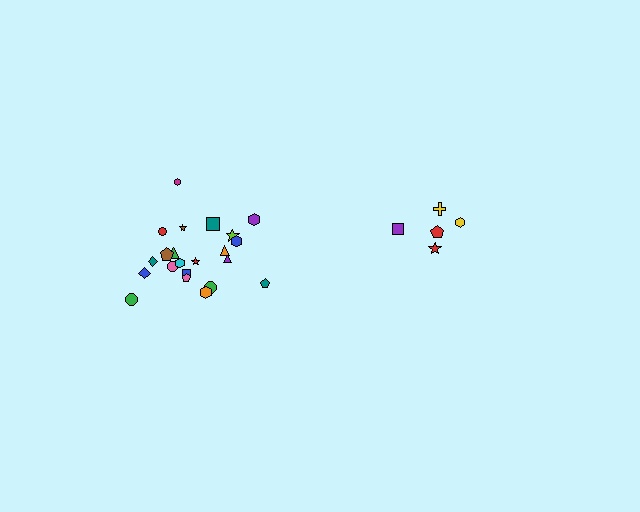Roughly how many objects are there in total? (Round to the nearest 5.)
Roughly 25 objects in total.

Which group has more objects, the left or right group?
The left group.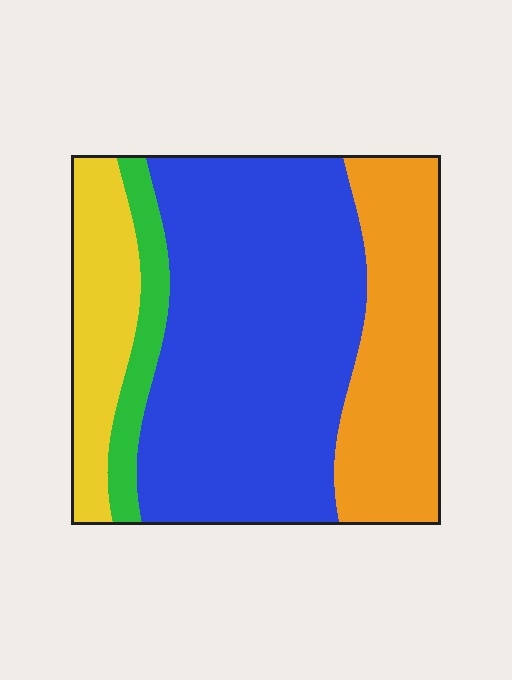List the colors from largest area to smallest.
From largest to smallest: blue, orange, yellow, green.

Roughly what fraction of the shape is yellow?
Yellow takes up about one eighth (1/8) of the shape.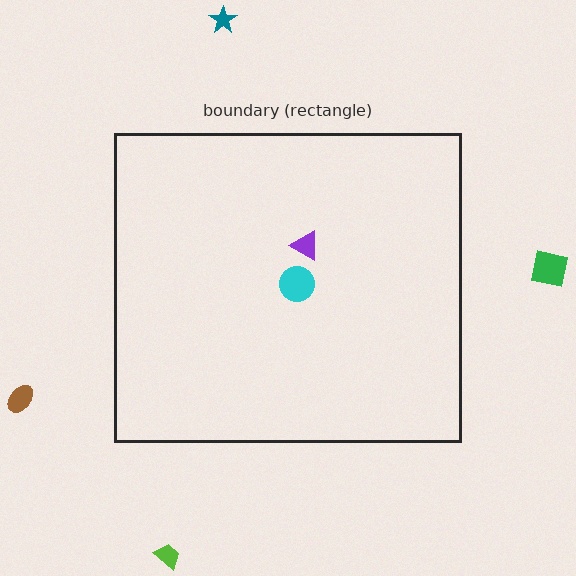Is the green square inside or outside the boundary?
Outside.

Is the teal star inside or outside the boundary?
Outside.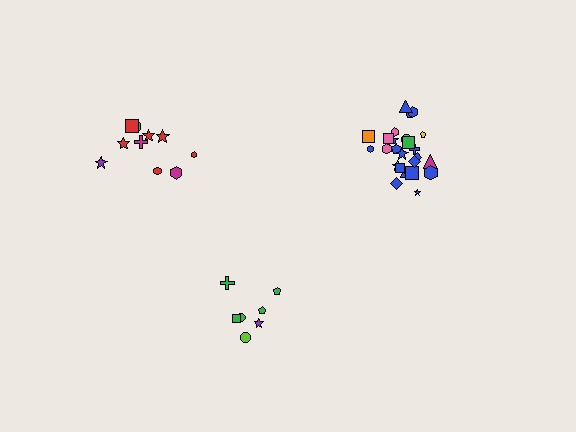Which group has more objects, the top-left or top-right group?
The top-right group.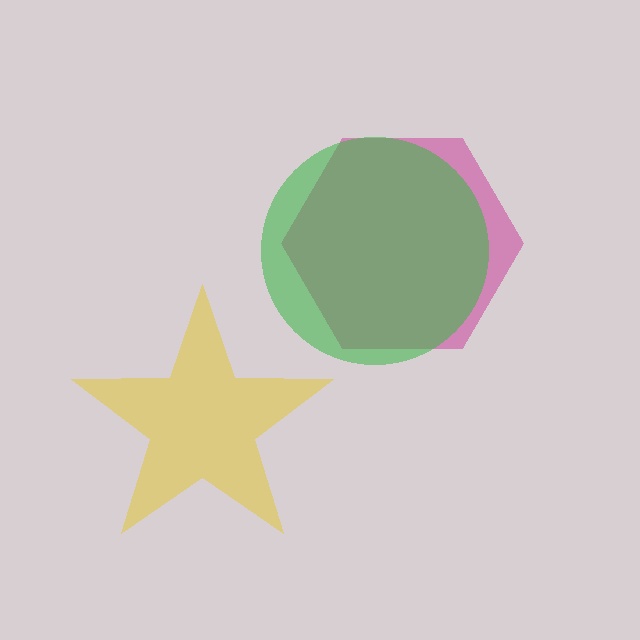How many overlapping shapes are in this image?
There are 3 overlapping shapes in the image.